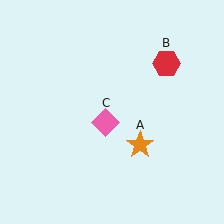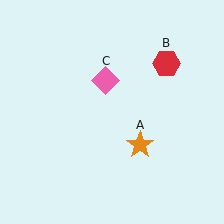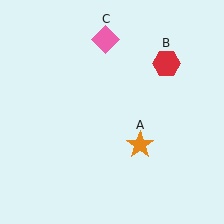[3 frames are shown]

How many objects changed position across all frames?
1 object changed position: pink diamond (object C).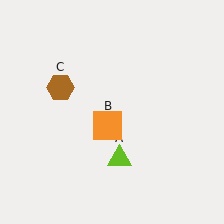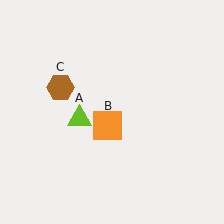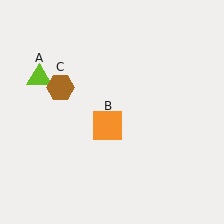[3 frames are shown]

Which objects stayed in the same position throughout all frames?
Orange square (object B) and brown hexagon (object C) remained stationary.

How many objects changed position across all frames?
1 object changed position: lime triangle (object A).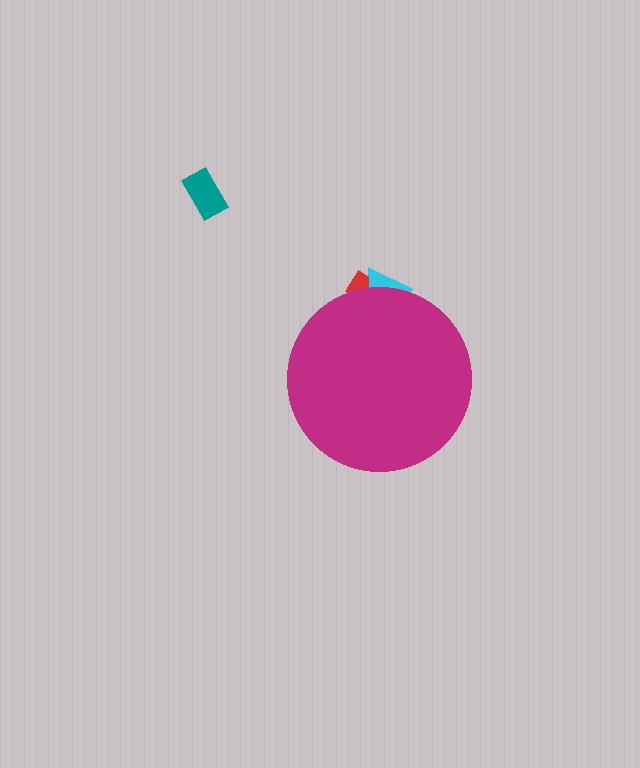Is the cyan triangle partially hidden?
Yes, the cyan triangle is partially hidden behind the magenta circle.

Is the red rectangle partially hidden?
Yes, the red rectangle is partially hidden behind the magenta circle.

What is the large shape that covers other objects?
A magenta circle.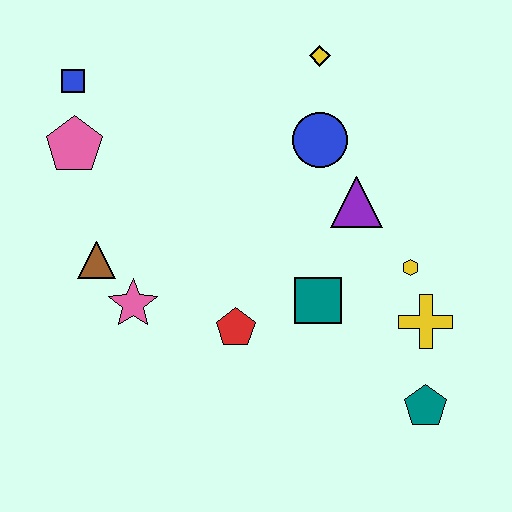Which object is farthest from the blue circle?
The teal pentagon is farthest from the blue circle.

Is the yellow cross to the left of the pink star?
No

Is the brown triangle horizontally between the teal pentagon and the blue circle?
No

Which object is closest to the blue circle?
The purple triangle is closest to the blue circle.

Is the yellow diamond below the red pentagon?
No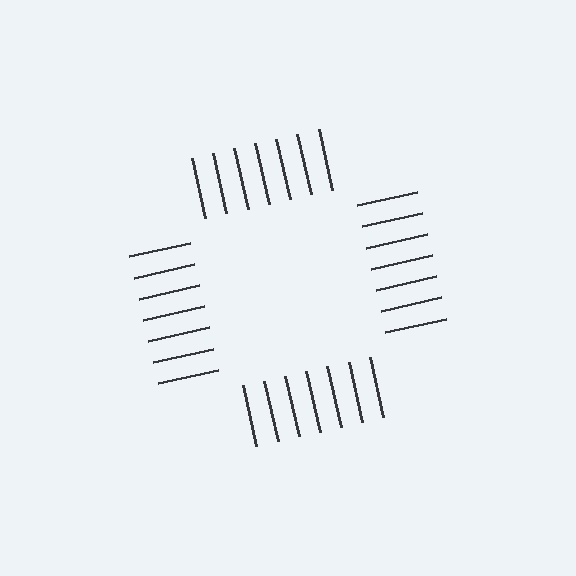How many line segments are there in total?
28 — 7 along each of the 4 edges.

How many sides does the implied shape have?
4 sides — the line-ends trace a square.